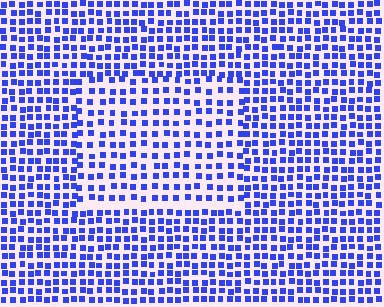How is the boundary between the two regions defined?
The boundary is defined by a change in element density (approximately 1.5x ratio). All elements are the same color, size, and shape.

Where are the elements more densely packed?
The elements are more densely packed outside the rectangle boundary.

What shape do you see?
I see a rectangle.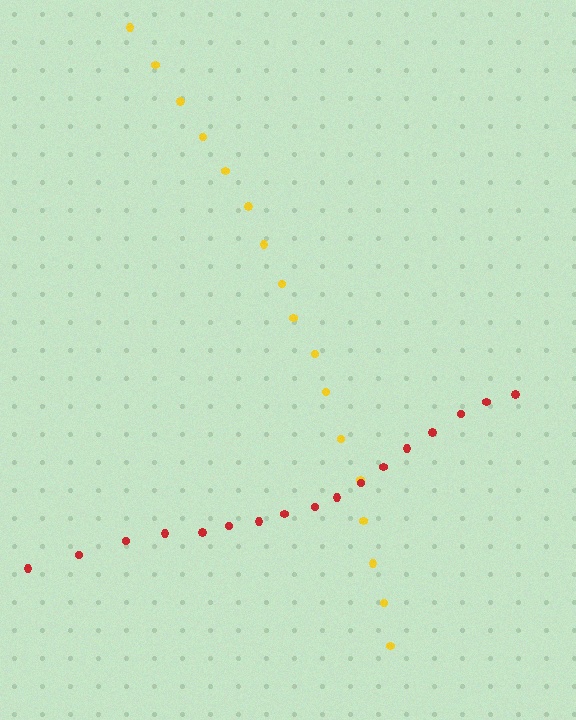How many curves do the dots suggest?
There are 2 distinct paths.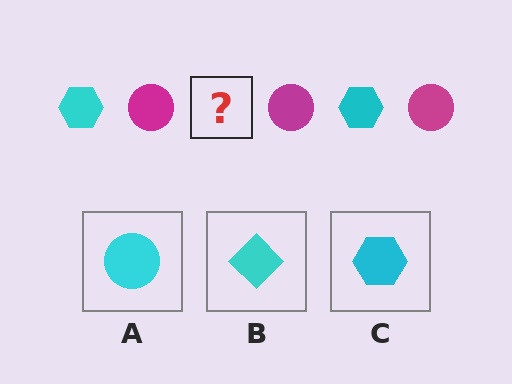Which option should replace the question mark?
Option C.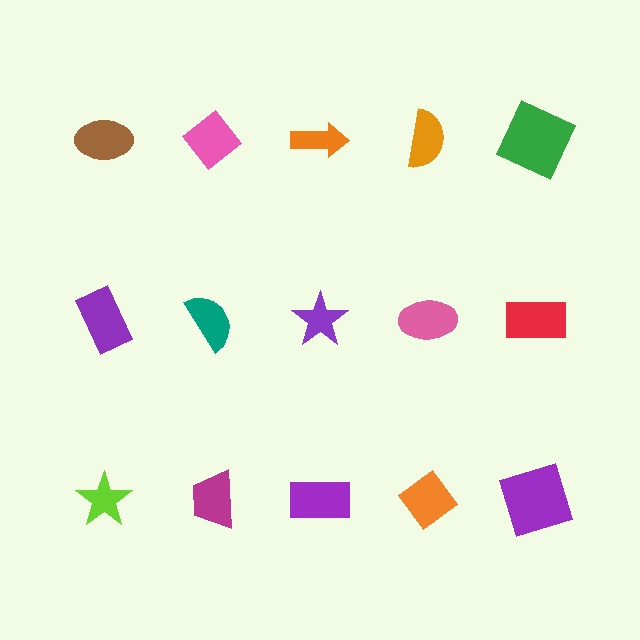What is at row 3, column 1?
A lime star.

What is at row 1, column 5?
A green square.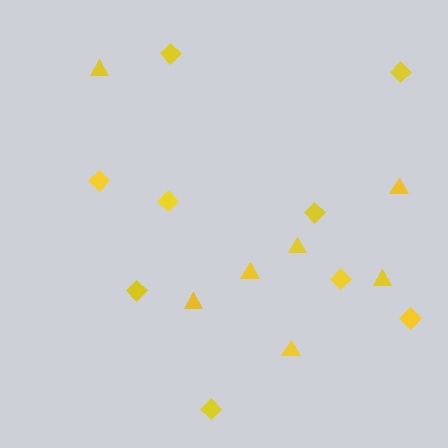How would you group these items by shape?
There are 2 groups: one group of diamonds (9) and one group of triangles (7).